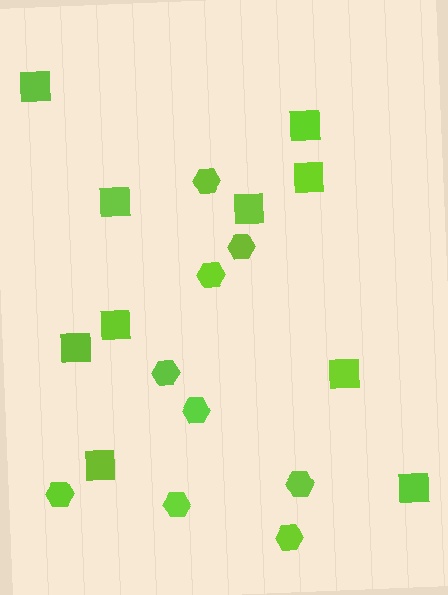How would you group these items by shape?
There are 2 groups: one group of squares (10) and one group of hexagons (9).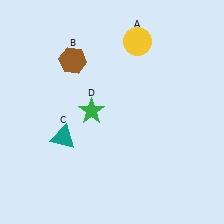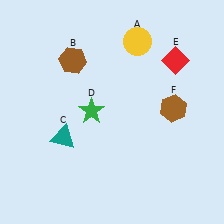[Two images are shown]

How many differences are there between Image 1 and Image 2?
There are 2 differences between the two images.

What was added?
A red diamond (E), a brown hexagon (F) were added in Image 2.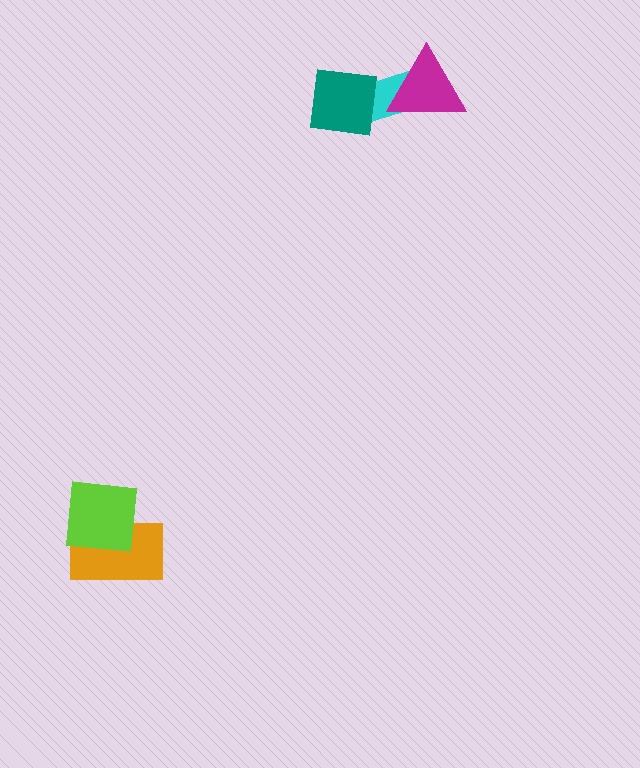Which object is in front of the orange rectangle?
The lime square is in front of the orange rectangle.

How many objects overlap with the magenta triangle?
1 object overlaps with the magenta triangle.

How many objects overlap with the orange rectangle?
1 object overlaps with the orange rectangle.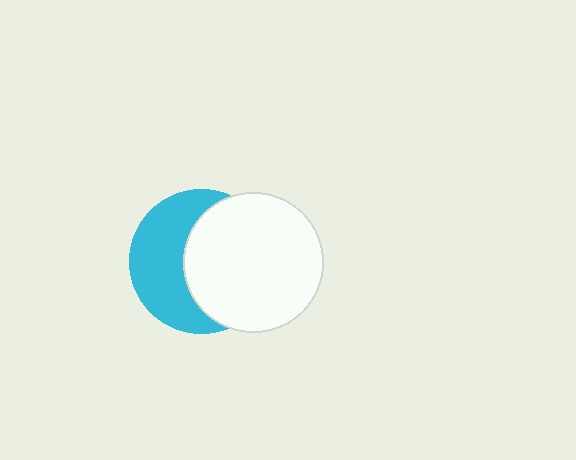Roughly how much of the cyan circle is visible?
About half of it is visible (roughly 47%).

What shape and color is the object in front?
The object in front is a white circle.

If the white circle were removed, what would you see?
You would see the complete cyan circle.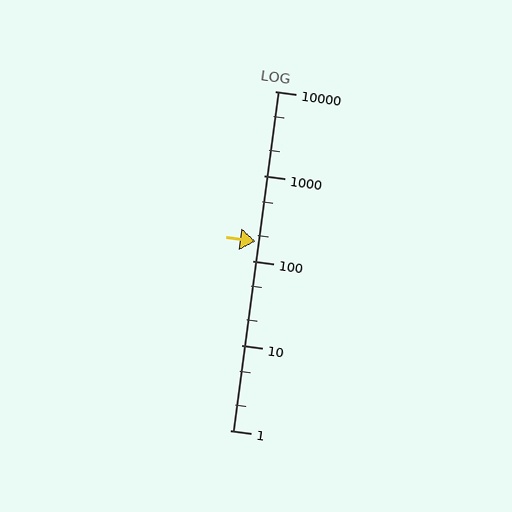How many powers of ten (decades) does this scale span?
The scale spans 4 decades, from 1 to 10000.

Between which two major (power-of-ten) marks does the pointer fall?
The pointer is between 100 and 1000.